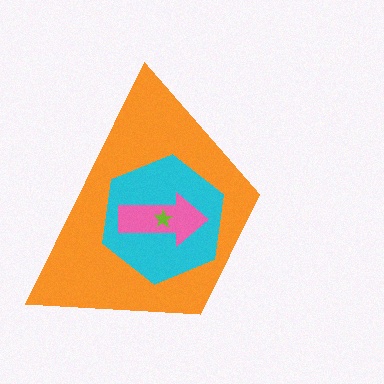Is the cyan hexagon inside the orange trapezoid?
Yes.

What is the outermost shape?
The orange trapezoid.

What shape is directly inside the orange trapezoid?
The cyan hexagon.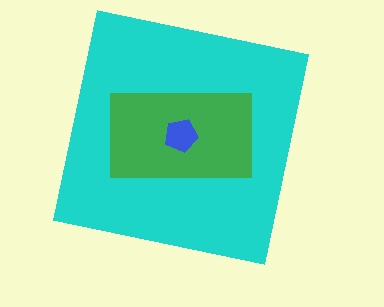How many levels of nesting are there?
3.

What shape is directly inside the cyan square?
The green rectangle.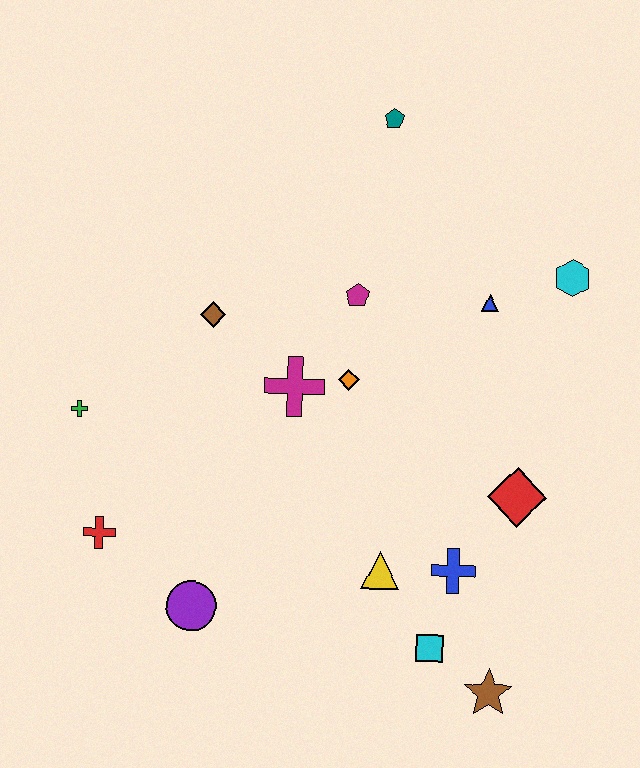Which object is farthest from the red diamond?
The green cross is farthest from the red diamond.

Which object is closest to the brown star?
The cyan square is closest to the brown star.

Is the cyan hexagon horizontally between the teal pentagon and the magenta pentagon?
No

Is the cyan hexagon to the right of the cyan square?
Yes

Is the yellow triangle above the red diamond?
No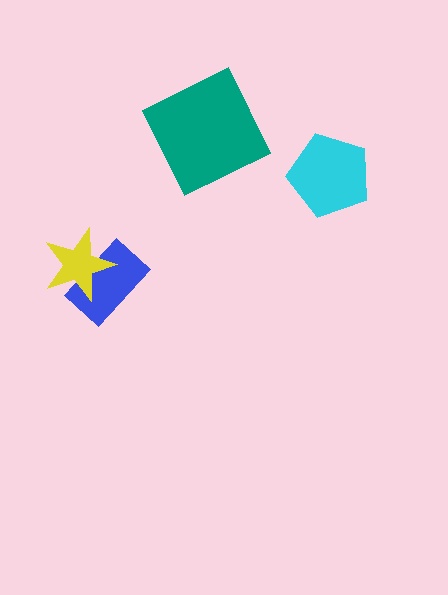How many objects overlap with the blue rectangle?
1 object overlaps with the blue rectangle.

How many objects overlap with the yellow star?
1 object overlaps with the yellow star.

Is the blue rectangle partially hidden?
Yes, it is partially covered by another shape.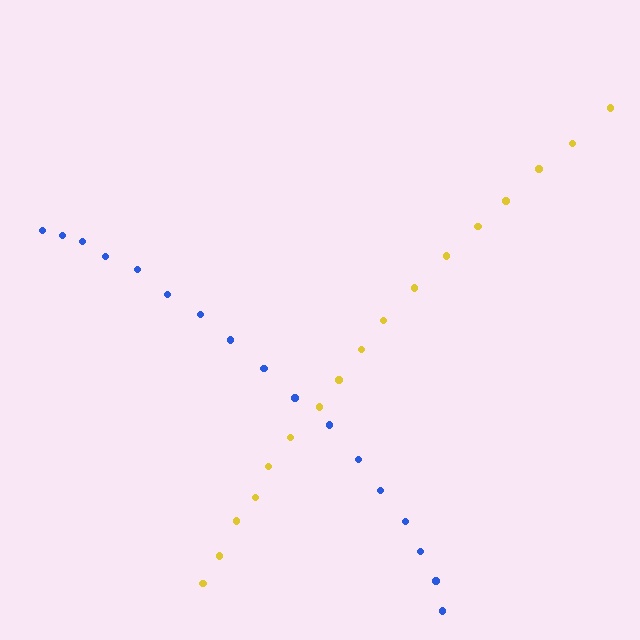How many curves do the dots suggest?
There are 2 distinct paths.